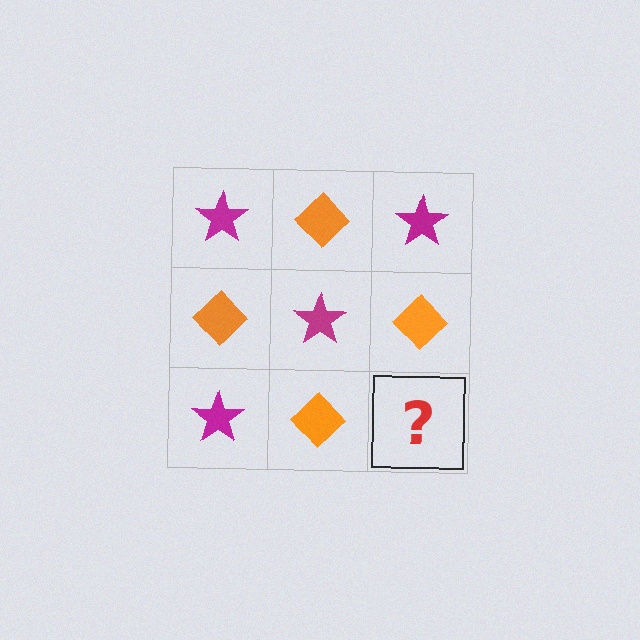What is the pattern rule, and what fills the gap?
The rule is that it alternates magenta star and orange diamond in a checkerboard pattern. The gap should be filled with a magenta star.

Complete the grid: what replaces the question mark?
The question mark should be replaced with a magenta star.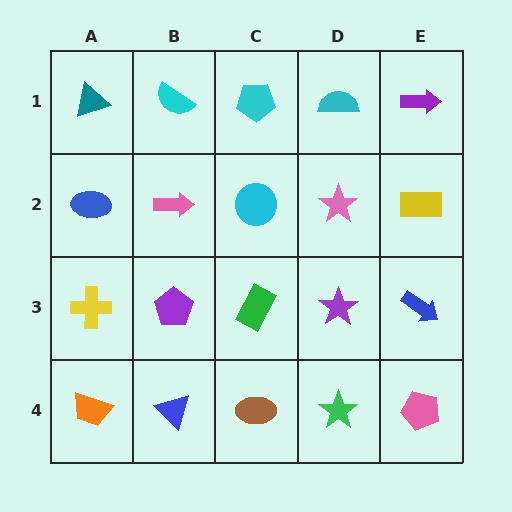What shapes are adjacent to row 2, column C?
A cyan pentagon (row 1, column C), a green rectangle (row 3, column C), a pink arrow (row 2, column B), a pink star (row 2, column D).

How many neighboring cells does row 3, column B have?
4.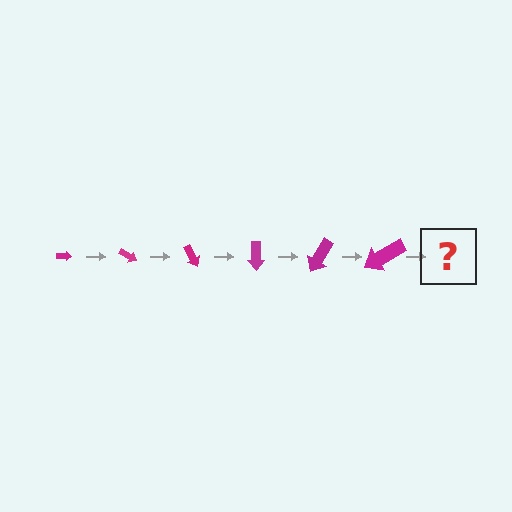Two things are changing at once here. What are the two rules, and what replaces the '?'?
The two rules are that the arrow grows larger each step and it rotates 30 degrees each step. The '?' should be an arrow, larger than the previous one and rotated 180 degrees from the start.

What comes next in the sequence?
The next element should be an arrow, larger than the previous one and rotated 180 degrees from the start.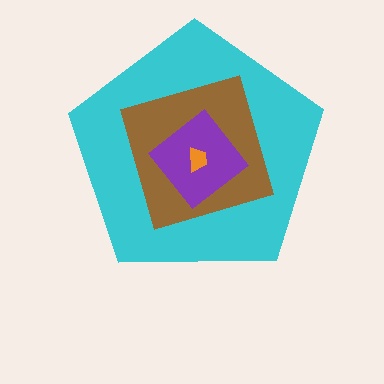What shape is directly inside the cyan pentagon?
The brown square.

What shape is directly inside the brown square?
The purple diamond.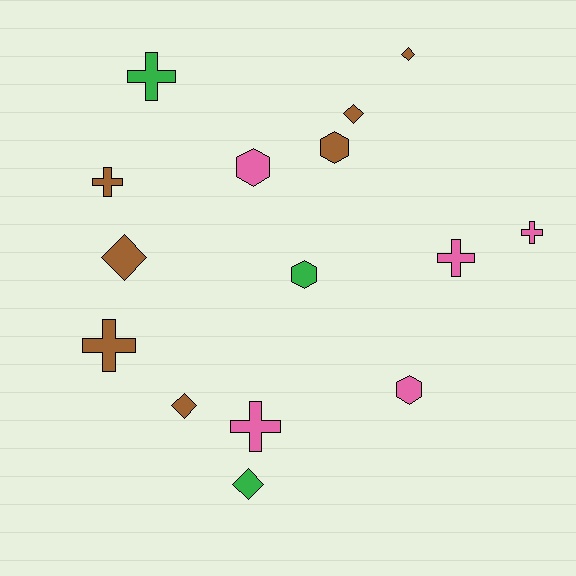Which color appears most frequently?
Brown, with 7 objects.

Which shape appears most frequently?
Cross, with 6 objects.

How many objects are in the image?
There are 15 objects.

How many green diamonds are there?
There is 1 green diamond.